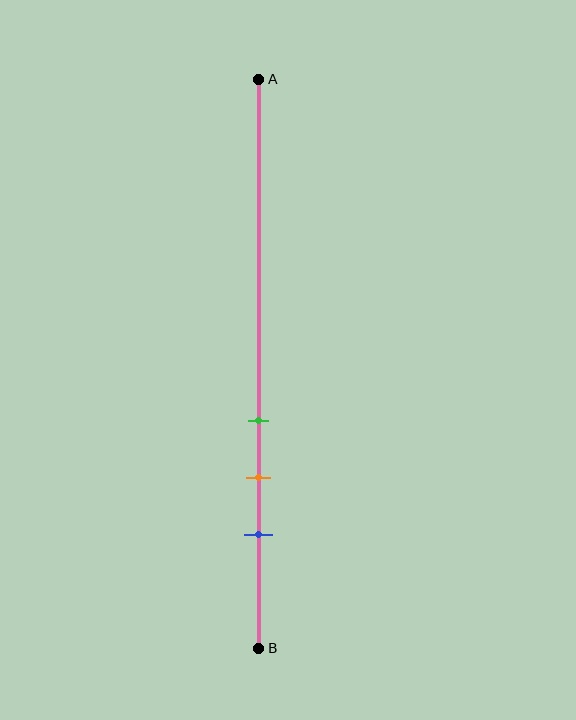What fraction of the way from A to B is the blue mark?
The blue mark is approximately 80% (0.8) of the way from A to B.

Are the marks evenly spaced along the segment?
Yes, the marks are approximately evenly spaced.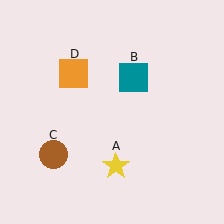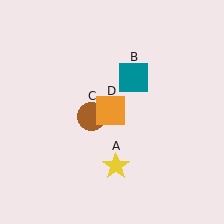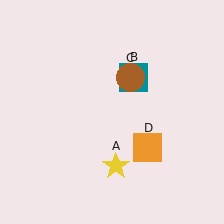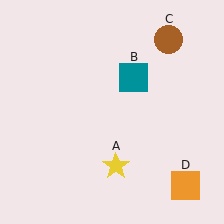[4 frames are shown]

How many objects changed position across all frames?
2 objects changed position: brown circle (object C), orange square (object D).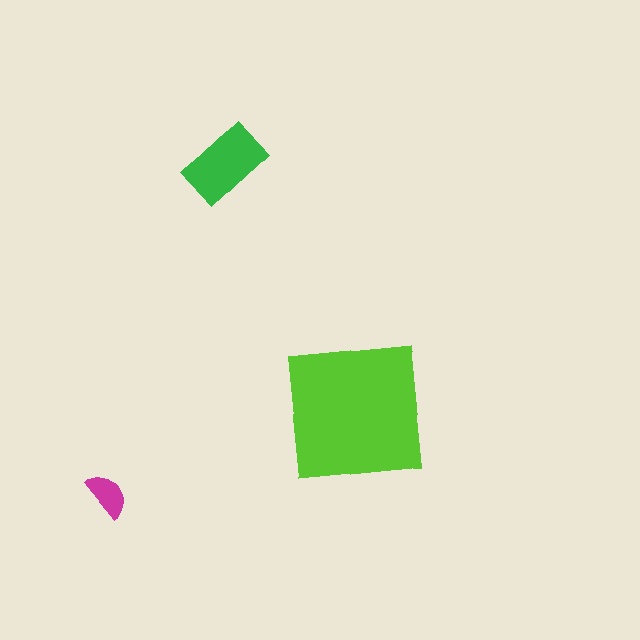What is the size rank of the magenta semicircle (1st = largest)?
3rd.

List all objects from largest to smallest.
The lime square, the green rectangle, the magenta semicircle.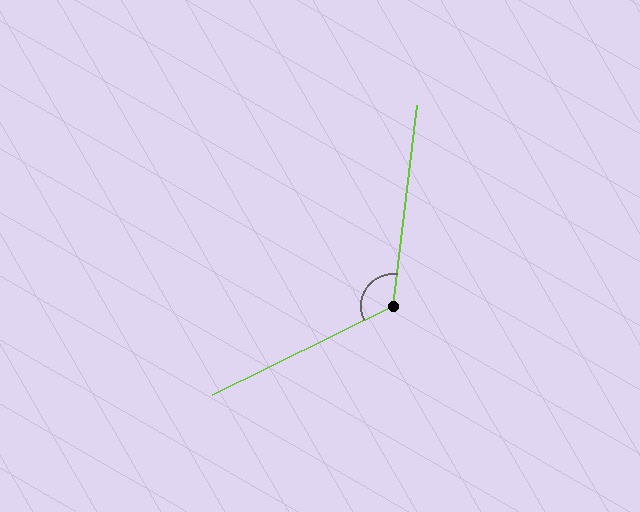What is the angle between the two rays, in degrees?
Approximately 123 degrees.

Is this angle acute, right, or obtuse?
It is obtuse.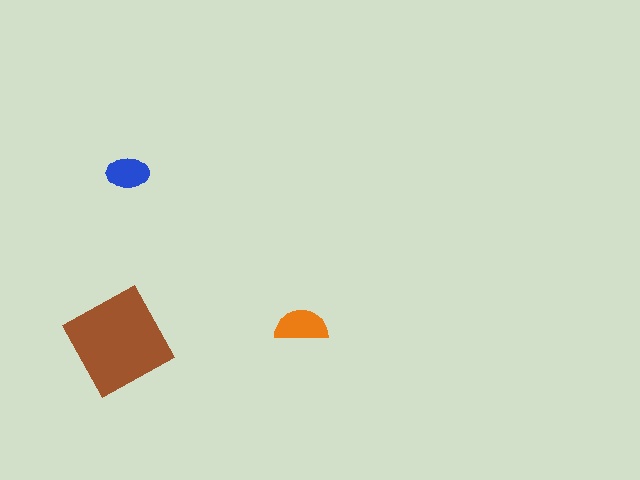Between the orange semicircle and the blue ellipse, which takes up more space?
The orange semicircle.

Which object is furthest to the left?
The brown square is leftmost.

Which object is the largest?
The brown square.